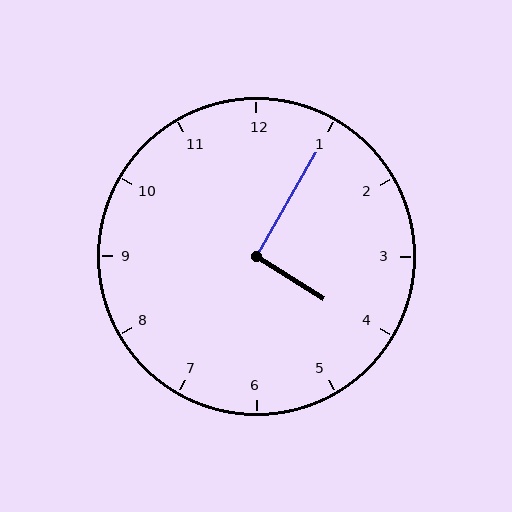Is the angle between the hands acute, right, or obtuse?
It is right.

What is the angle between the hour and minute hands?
Approximately 92 degrees.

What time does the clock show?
4:05.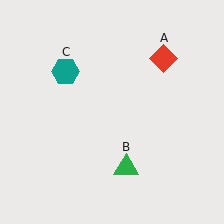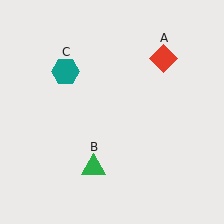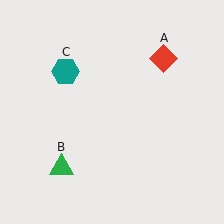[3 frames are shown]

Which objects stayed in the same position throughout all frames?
Red diamond (object A) and teal hexagon (object C) remained stationary.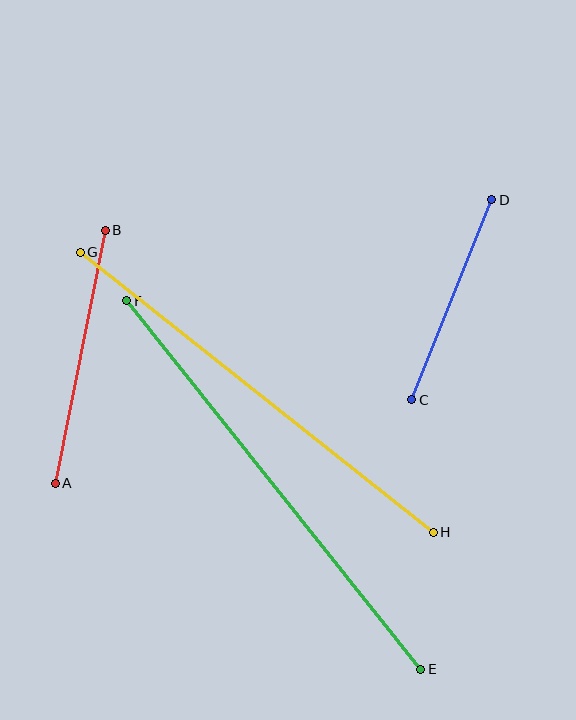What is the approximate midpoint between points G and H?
The midpoint is at approximately (257, 392) pixels.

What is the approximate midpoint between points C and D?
The midpoint is at approximately (452, 300) pixels.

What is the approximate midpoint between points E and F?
The midpoint is at approximately (274, 485) pixels.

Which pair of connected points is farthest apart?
Points E and F are farthest apart.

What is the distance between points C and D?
The distance is approximately 215 pixels.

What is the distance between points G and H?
The distance is approximately 451 pixels.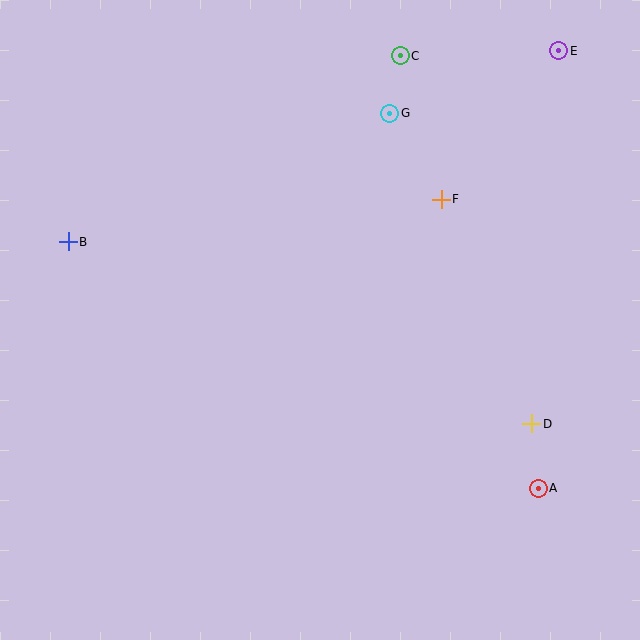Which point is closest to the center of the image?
Point F at (441, 199) is closest to the center.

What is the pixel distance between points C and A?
The distance between C and A is 454 pixels.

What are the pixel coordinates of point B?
Point B is at (68, 242).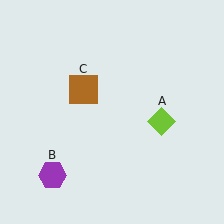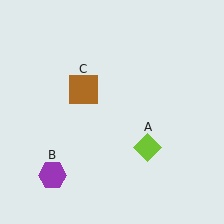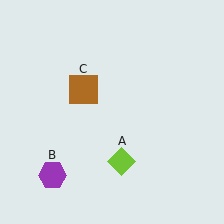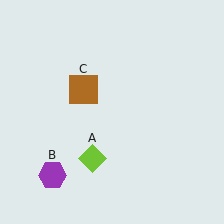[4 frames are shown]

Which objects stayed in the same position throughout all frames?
Purple hexagon (object B) and brown square (object C) remained stationary.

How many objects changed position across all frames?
1 object changed position: lime diamond (object A).